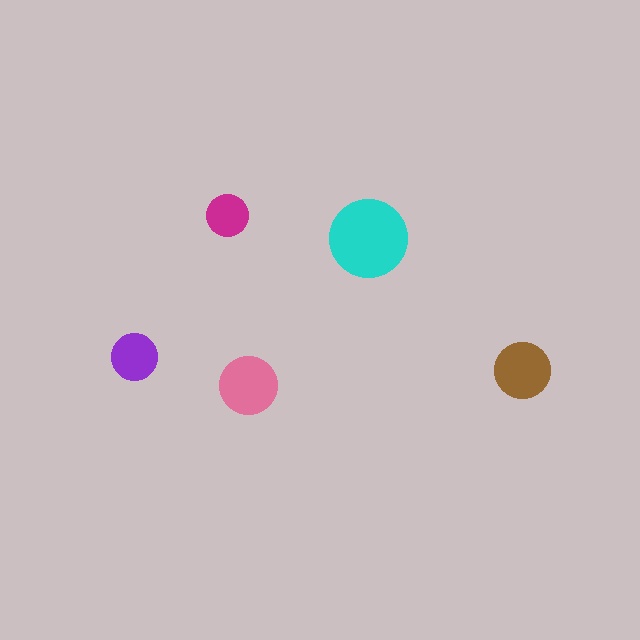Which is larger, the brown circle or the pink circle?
The pink one.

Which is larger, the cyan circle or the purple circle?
The cyan one.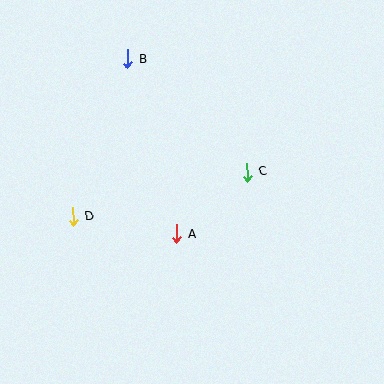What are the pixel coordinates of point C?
Point C is at (247, 172).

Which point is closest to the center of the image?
Point A at (177, 234) is closest to the center.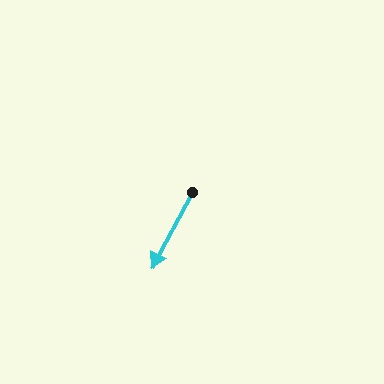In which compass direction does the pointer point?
Southwest.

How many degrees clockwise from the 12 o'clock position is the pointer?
Approximately 208 degrees.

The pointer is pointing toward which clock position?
Roughly 7 o'clock.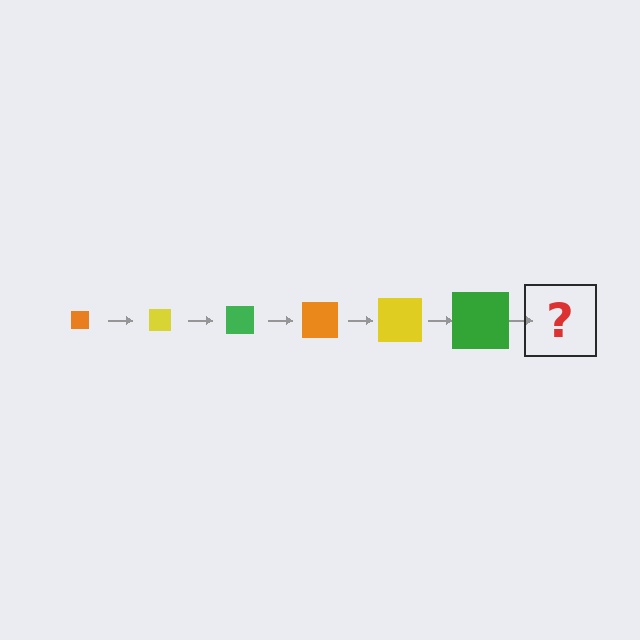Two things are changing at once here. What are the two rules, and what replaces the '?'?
The two rules are that the square grows larger each step and the color cycles through orange, yellow, and green. The '?' should be an orange square, larger than the previous one.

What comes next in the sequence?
The next element should be an orange square, larger than the previous one.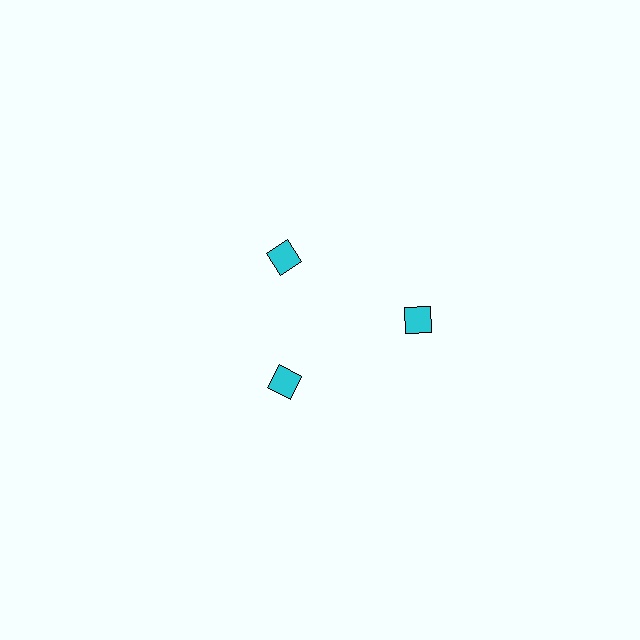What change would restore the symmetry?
The symmetry would be restored by moving it inward, back onto the ring so that all 3 diamonds sit at equal angles and equal distance from the center.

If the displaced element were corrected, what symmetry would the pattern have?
It would have 3-fold rotational symmetry — the pattern would map onto itself every 120 degrees.